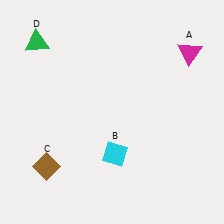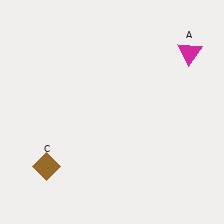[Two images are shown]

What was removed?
The cyan diamond (B), the green triangle (D) were removed in Image 2.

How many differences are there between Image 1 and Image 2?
There are 2 differences between the two images.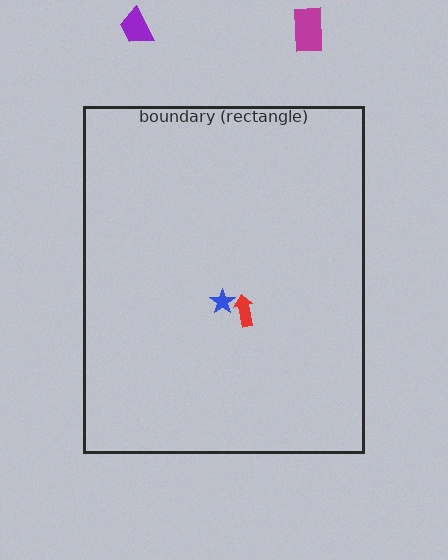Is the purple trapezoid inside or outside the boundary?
Outside.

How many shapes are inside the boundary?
2 inside, 2 outside.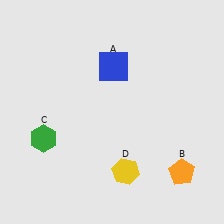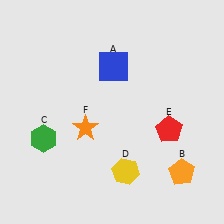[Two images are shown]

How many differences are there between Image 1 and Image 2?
There are 2 differences between the two images.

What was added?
A red pentagon (E), an orange star (F) were added in Image 2.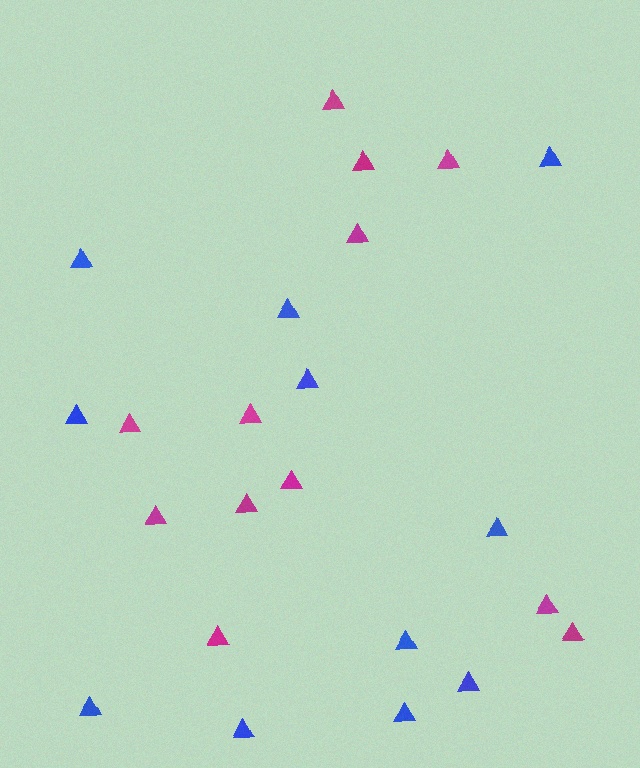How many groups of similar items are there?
There are 2 groups: one group of magenta triangles (12) and one group of blue triangles (11).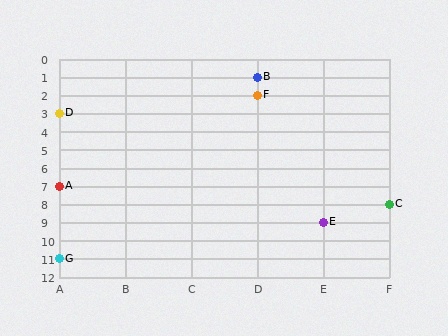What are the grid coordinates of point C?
Point C is at grid coordinates (F, 8).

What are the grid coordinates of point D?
Point D is at grid coordinates (A, 3).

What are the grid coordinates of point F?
Point F is at grid coordinates (D, 2).